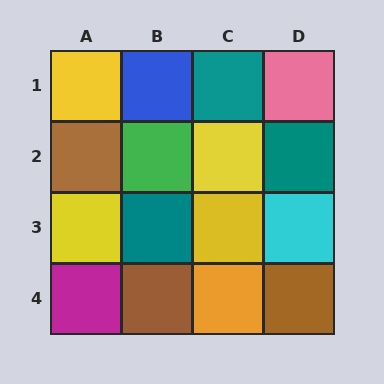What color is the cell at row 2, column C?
Yellow.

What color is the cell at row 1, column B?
Blue.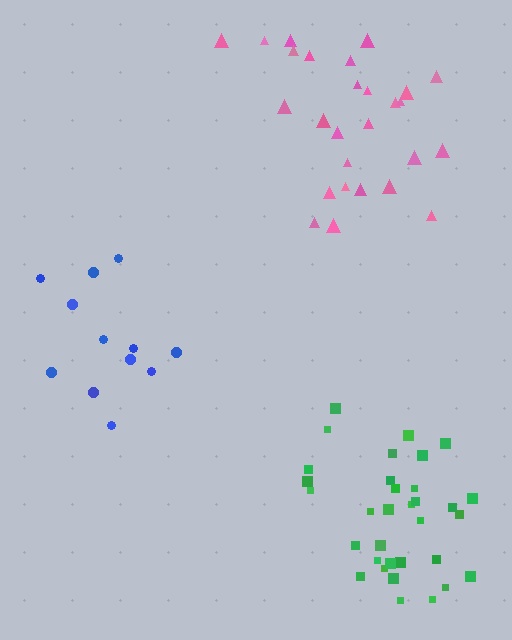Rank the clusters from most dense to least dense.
green, pink, blue.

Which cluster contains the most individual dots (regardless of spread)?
Green (33).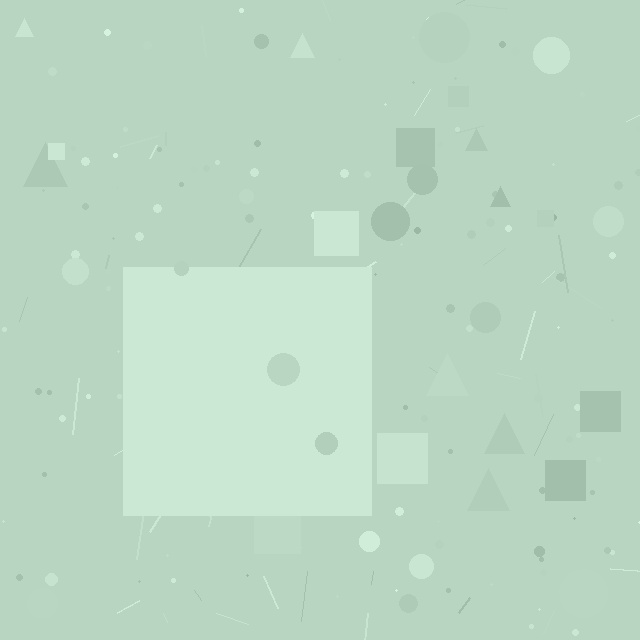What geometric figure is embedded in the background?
A square is embedded in the background.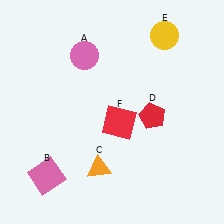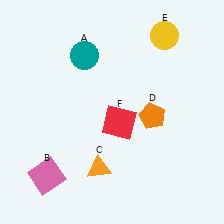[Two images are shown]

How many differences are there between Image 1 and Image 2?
There are 2 differences between the two images.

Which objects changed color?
A changed from pink to teal. D changed from red to orange.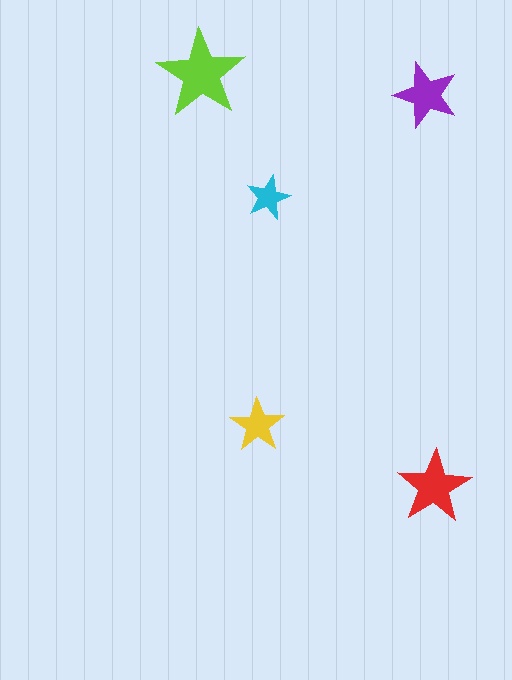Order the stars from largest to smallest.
the lime one, the red one, the purple one, the yellow one, the cyan one.